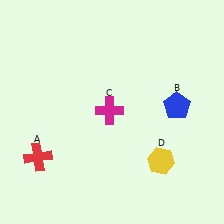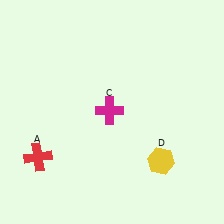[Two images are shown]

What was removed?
The blue pentagon (B) was removed in Image 2.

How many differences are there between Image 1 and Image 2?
There is 1 difference between the two images.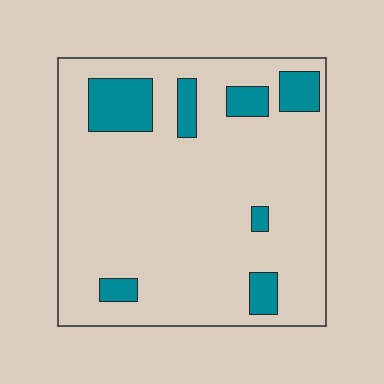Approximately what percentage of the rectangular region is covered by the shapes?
Approximately 15%.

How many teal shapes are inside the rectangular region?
7.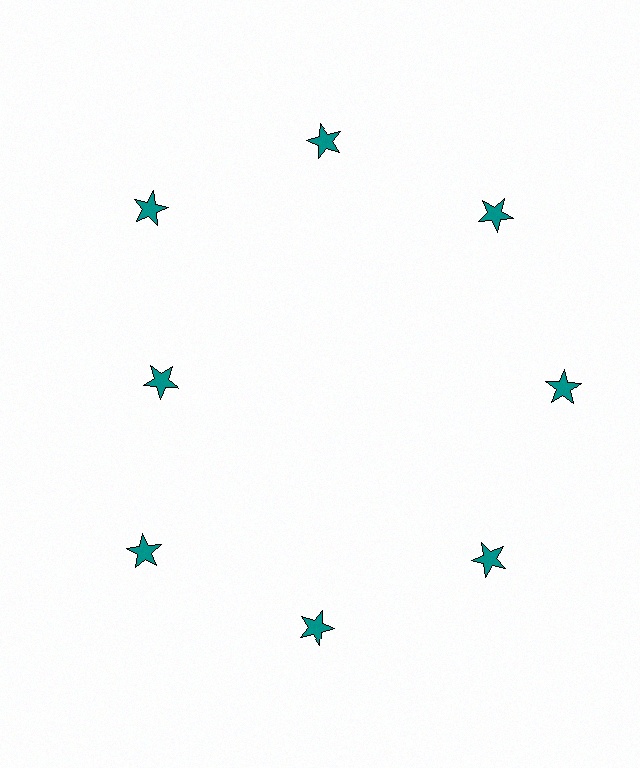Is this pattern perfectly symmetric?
No. The 8 teal stars are arranged in a ring, but one element near the 9 o'clock position is pulled inward toward the center, breaking the 8-fold rotational symmetry.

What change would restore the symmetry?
The symmetry would be restored by moving it outward, back onto the ring so that all 8 stars sit at equal angles and equal distance from the center.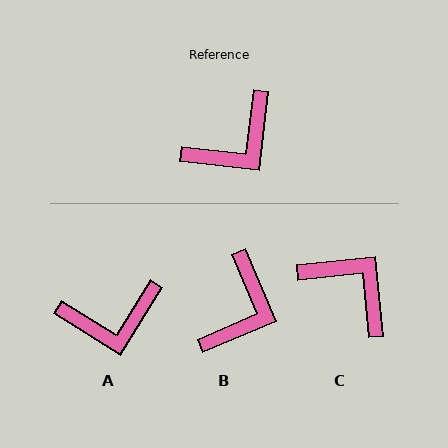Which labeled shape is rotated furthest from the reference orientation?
C, about 102 degrees away.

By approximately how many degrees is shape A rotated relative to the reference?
Approximately 25 degrees clockwise.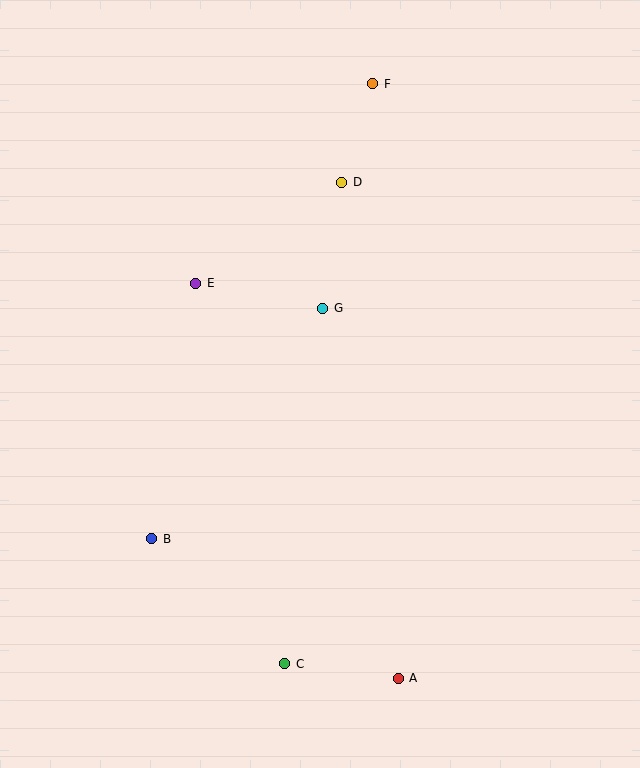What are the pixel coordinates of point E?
Point E is at (196, 283).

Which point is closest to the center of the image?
Point G at (323, 308) is closest to the center.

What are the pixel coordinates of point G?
Point G is at (323, 308).